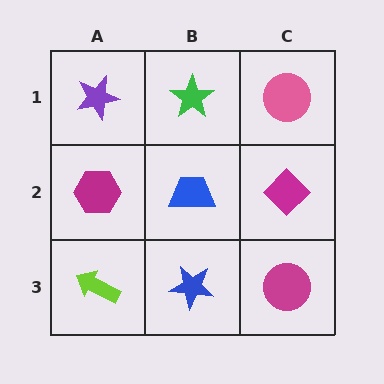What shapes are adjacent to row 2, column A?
A purple star (row 1, column A), a lime arrow (row 3, column A), a blue trapezoid (row 2, column B).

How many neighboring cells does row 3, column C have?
2.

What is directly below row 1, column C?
A magenta diamond.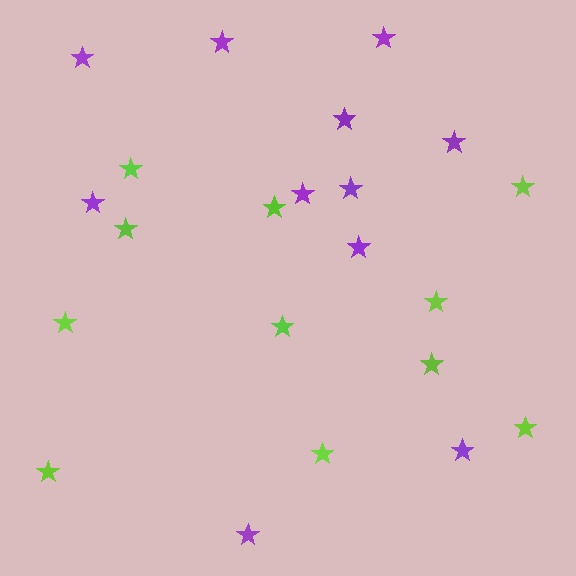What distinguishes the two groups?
There are 2 groups: one group of purple stars (11) and one group of lime stars (11).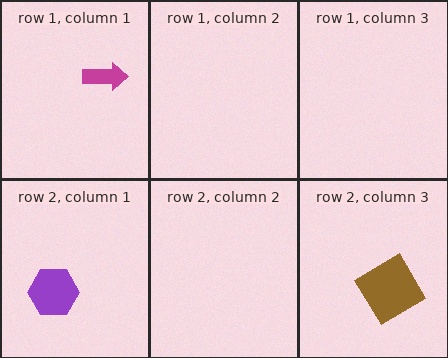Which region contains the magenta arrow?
The row 1, column 1 region.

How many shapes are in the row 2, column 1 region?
1.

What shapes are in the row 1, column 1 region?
The magenta arrow.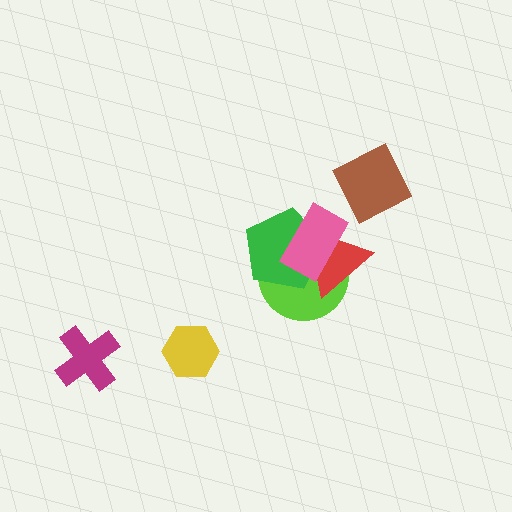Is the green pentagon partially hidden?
Yes, it is partially covered by another shape.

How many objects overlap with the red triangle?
3 objects overlap with the red triangle.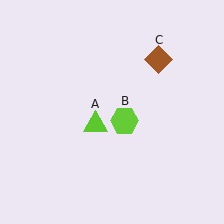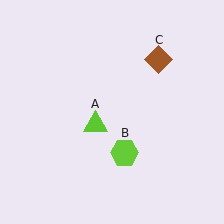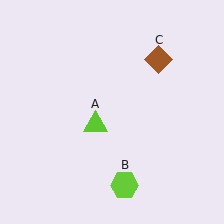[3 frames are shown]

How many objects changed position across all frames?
1 object changed position: lime hexagon (object B).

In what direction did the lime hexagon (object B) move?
The lime hexagon (object B) moved down.